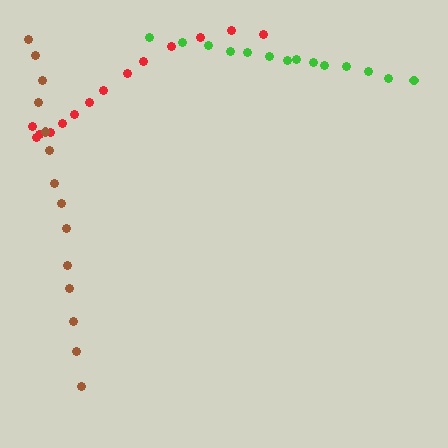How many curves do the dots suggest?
There are 3 distinct paths.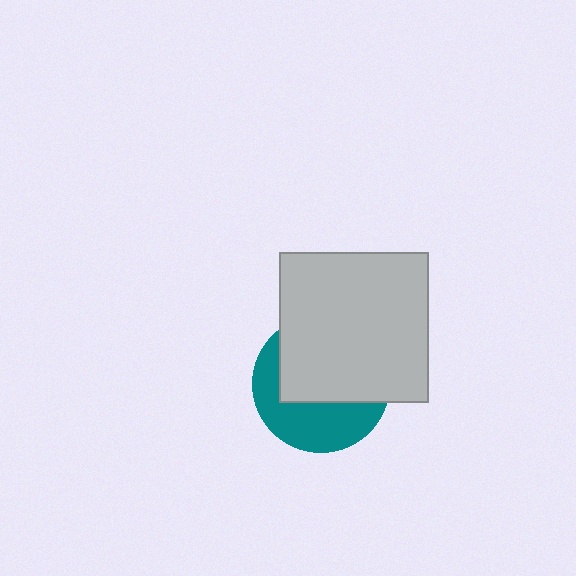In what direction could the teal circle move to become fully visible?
The teal circle could move down. That would shift it out from behind the light gray square entirely.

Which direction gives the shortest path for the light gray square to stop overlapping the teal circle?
Moving up gives the shortest separation.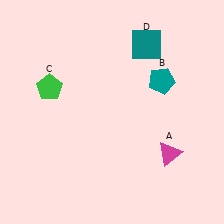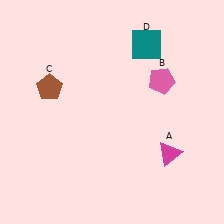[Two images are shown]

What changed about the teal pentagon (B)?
In Image 1, B is teal. In Image 2, it changed to pink.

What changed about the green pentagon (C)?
In Image 1, C is green. In Image 2, it changed to brown.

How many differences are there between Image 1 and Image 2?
There are 2 differences between the two images.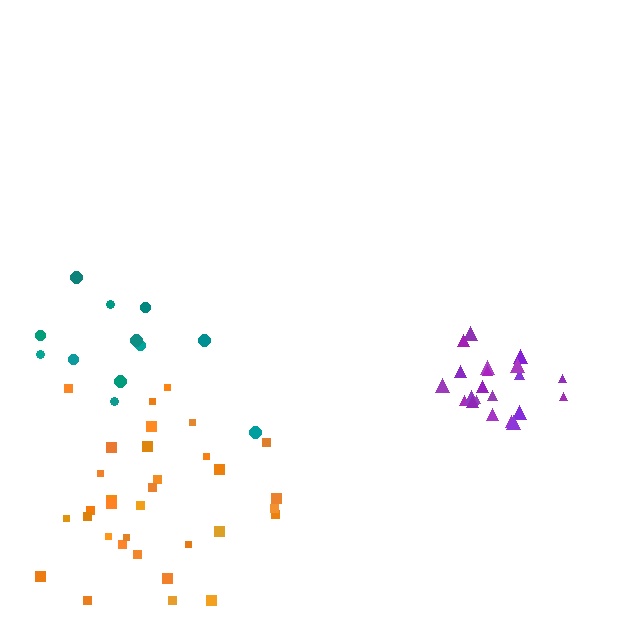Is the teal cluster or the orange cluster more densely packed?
Orange.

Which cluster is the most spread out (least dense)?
Teal.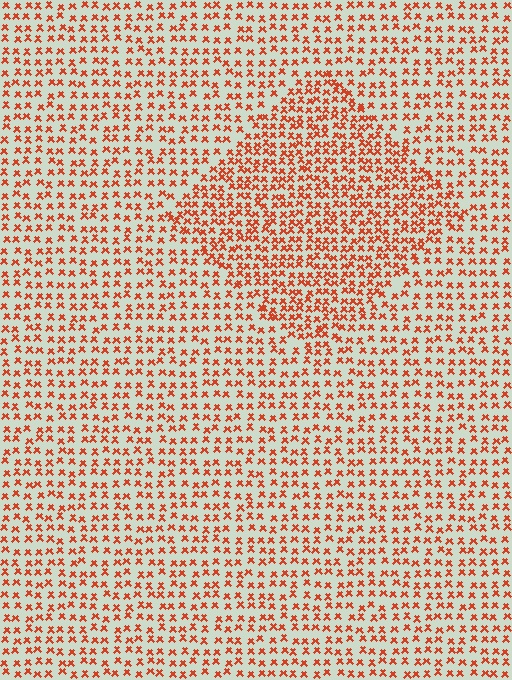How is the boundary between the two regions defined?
The boundary is defined by a change in element density (approximately 1.6x ratio). All elements are the same color, size, and shape.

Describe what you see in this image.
The image contains small red elements arranged at two different densities. A diamond-shaped region is visible where the elements are more densely packed than the surrounding area.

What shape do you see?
I see a diamond.